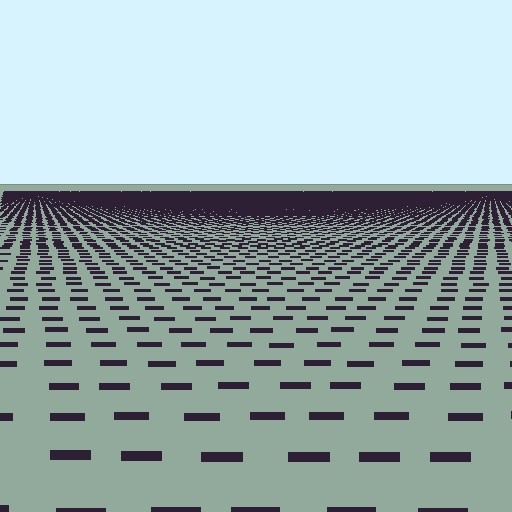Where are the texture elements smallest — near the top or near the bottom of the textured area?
Near the top.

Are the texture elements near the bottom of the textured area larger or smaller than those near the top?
Larger. Near the bottom, elements are closer to the viewer and appear at a bigger on-screen size.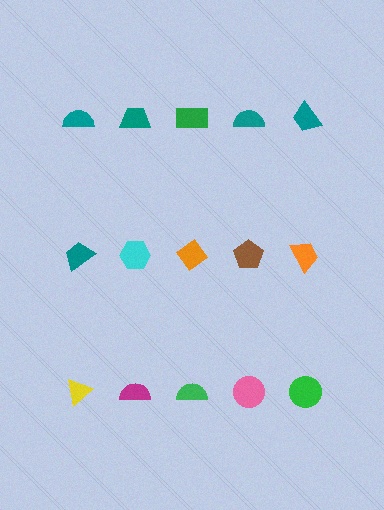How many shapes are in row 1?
5 shapes.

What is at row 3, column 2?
A magenta semicircle.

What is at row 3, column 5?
A green circle.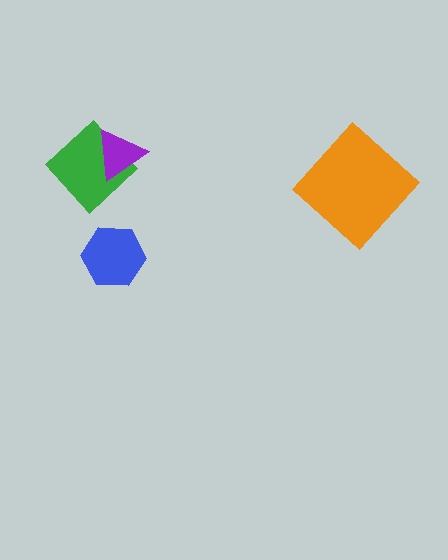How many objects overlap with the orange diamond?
0 objects overlap with the orange diamond.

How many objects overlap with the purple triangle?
1 object overlaps with the purple triangle.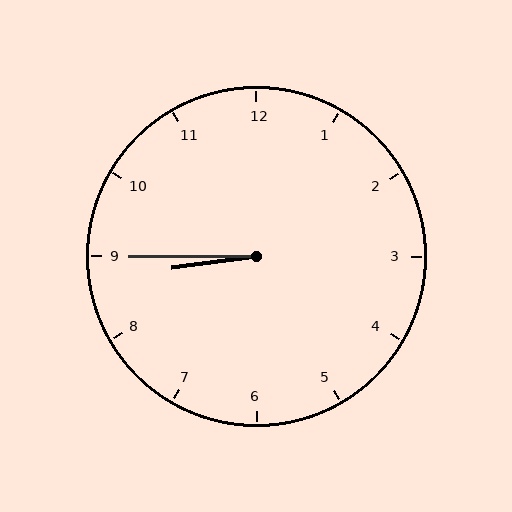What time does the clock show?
8:45.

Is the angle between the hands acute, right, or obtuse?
It is acute.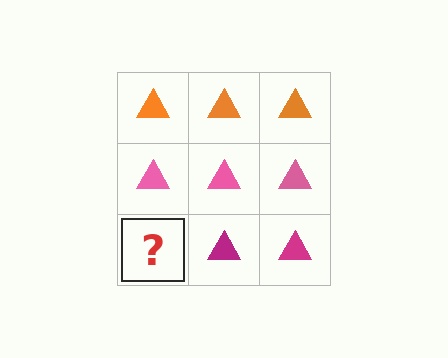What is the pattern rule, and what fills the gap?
The rule is that each row has a consistent color. The gap should be filled with a magenta triangle.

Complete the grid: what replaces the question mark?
The question mark should be replaced with a magenta triangle.